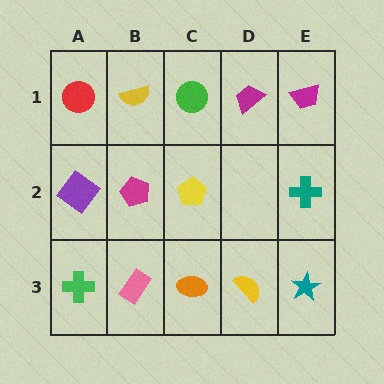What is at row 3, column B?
A pink rectangle.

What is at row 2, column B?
A magenta pentagon.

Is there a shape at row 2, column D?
No, that cell is empty.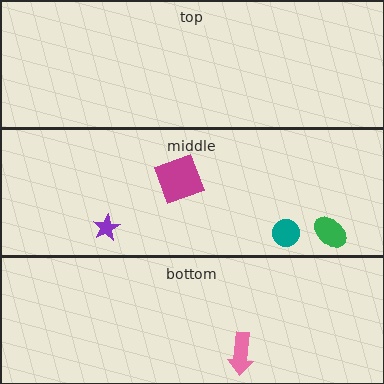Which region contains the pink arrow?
The bottom region.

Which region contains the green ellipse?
The middle region.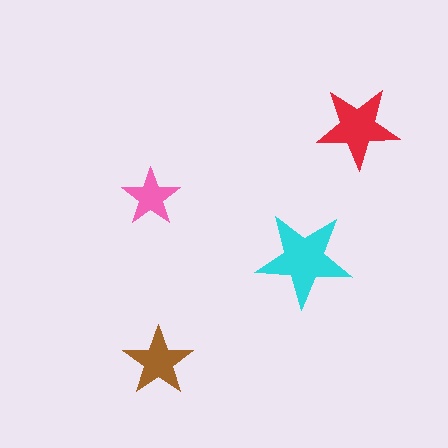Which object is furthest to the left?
The pink star is leftmost.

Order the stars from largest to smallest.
the cyan one, the red one, the brown one, the pink one.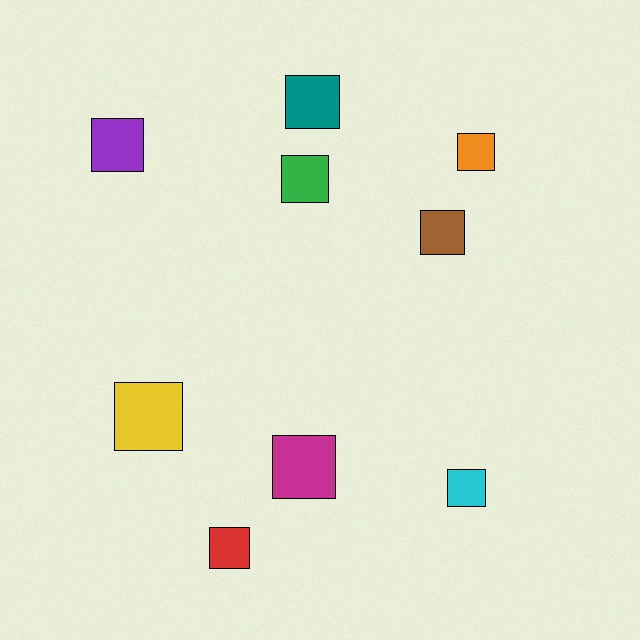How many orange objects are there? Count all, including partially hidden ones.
There is 1 orange object.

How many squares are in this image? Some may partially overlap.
There are 9 squares.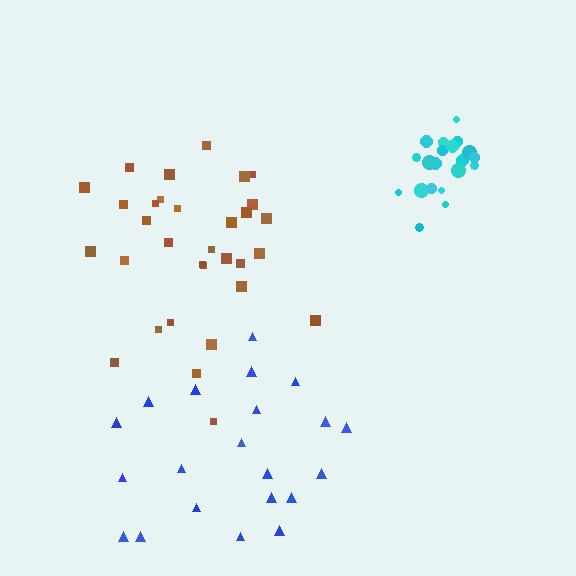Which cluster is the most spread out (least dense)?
Blue.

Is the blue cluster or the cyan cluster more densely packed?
Cyan.